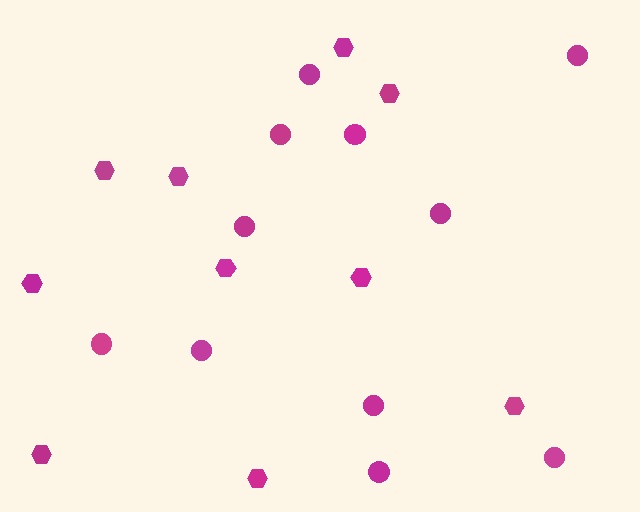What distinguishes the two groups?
There are 2 groups: one group of hexagons (10) and one group of circles (11).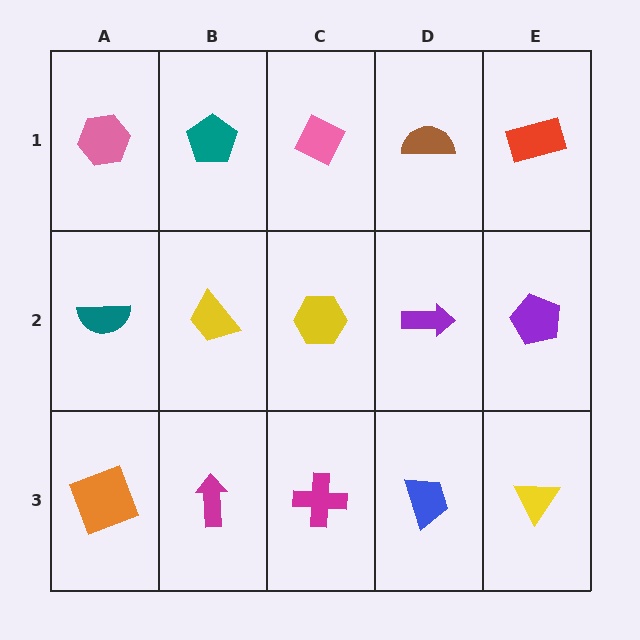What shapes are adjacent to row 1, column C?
A yellow hexagon (row 2, column C), a teal pentagon (row 1, column B), a brown semicircle (row 1, column D).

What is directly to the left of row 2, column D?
A yellow hexagon.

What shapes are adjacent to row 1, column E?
A purple pentagon (row 2, column E), a brown semicircle (row 1, column D).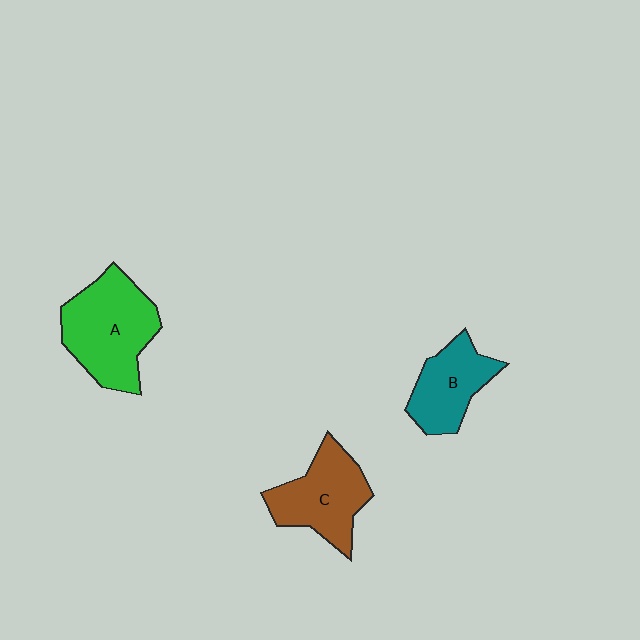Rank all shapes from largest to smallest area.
From largest to smallest: A (green), C (brown), B (teal).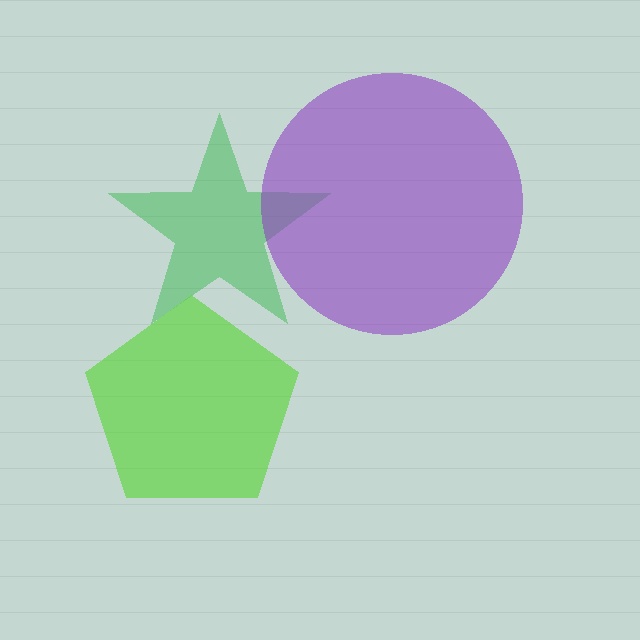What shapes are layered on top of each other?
The layered shapes are: a green star, a lime pentagon, a purple circle.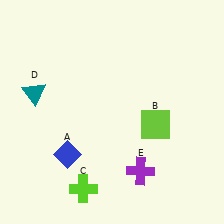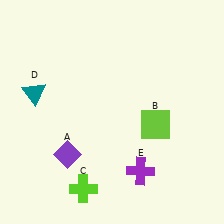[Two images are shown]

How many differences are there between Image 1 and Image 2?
There is 1 difference between the two images.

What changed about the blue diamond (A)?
In Image 1, A is blue. In Image 2, it changed to purple.